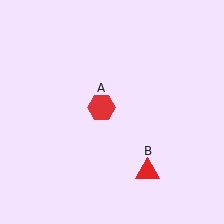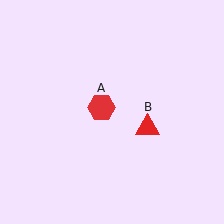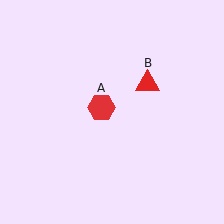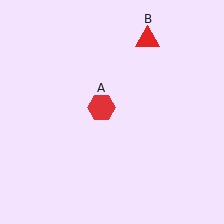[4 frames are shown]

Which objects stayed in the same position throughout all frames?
Red hexagon (object A) remained stationary.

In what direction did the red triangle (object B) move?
The red triangle (object B) moved up.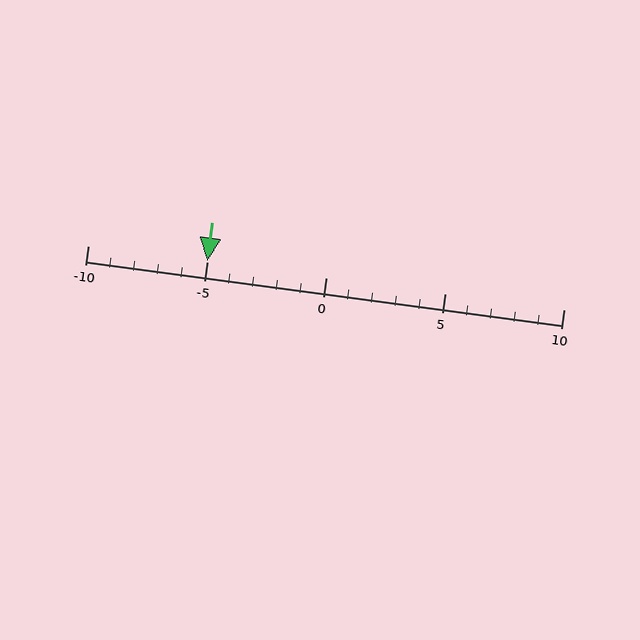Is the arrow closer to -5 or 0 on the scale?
The arrow is closer to -5.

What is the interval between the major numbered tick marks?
The major tick marks are spaced 5 units apart.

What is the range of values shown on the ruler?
The ruler shows values from -10 to 10.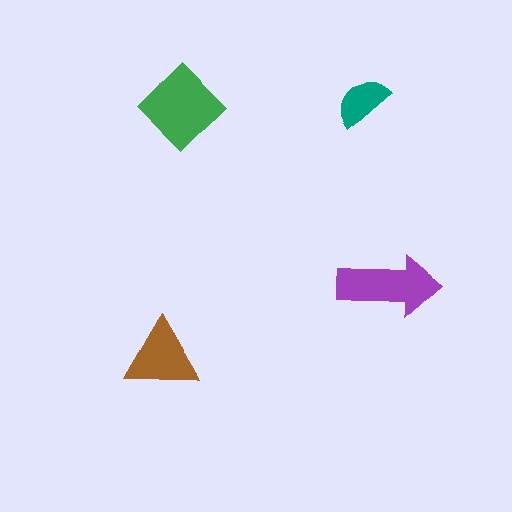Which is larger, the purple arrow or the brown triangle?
The purple arrow.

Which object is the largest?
The green diamond.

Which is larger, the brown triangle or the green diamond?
The green diamond.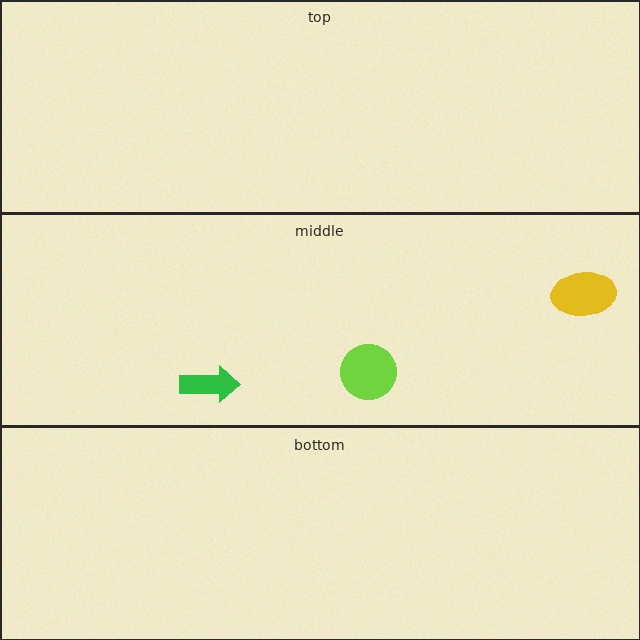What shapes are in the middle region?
The yellow ellipse, the green arrow, the lime circle.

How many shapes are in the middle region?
3.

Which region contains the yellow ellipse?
The middle region.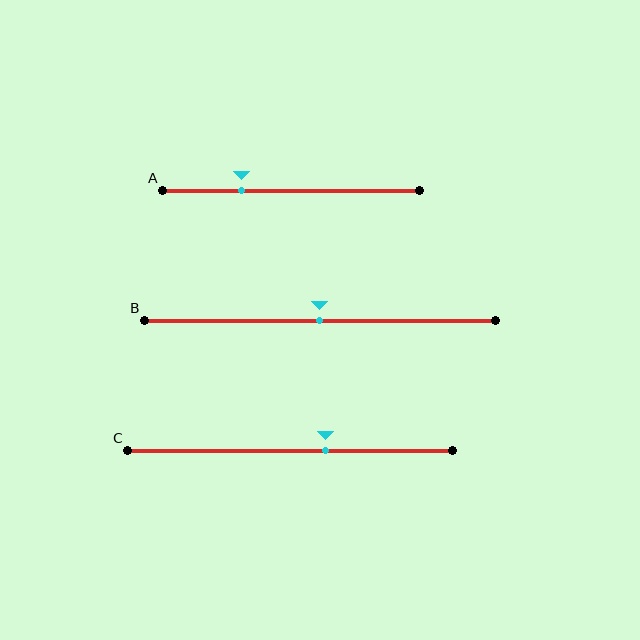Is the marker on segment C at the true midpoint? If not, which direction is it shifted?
No, the marker on segment C is shifted to the right by about 11% of the segment length.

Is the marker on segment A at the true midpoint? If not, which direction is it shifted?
No, the marker on segment A is shifted to the left by about 19% of the segment length.